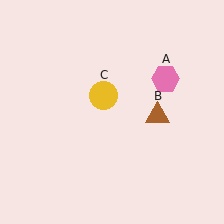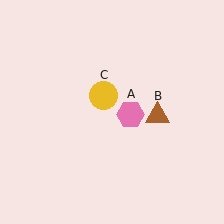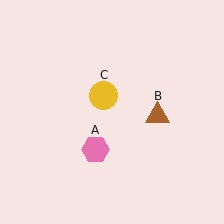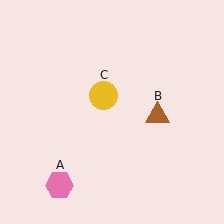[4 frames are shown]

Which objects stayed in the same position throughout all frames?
Brown triangle (object B) and yellow circle (object C) remained stationary.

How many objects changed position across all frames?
1 object changed position: pink hexagon (object A).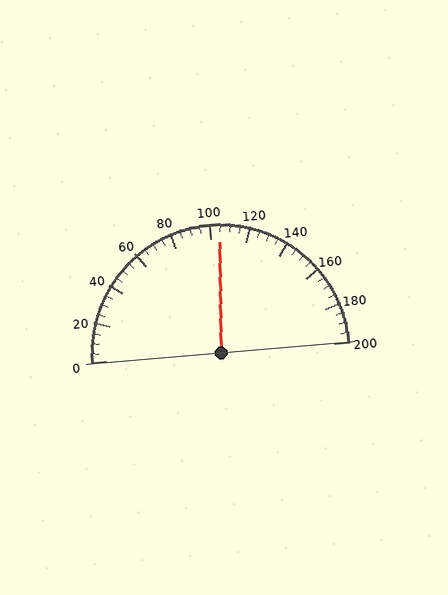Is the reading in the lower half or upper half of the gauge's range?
The reading is in the upper half of the range (0 to 200).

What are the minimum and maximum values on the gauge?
The gauge ranges from 0 to 200.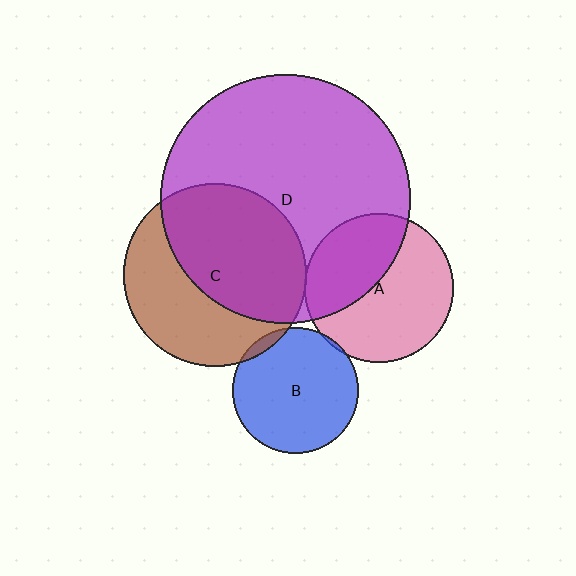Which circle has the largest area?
Circle D (purple).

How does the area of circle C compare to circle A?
Approximately 1.5 times.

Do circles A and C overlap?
Yes.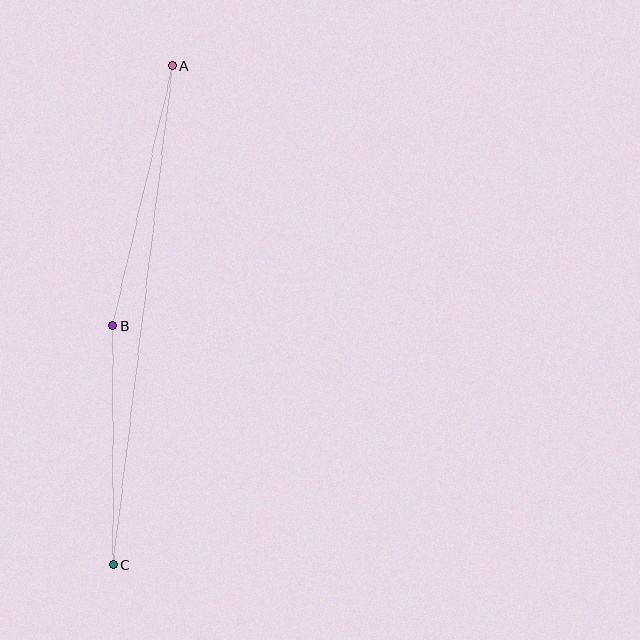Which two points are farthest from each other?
Points A and C are farthest from each other.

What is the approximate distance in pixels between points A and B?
The distance between A and B is approximately 267 pixels.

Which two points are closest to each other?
Points B and C are closest to each other.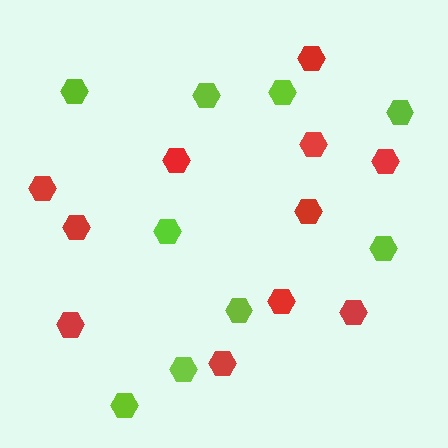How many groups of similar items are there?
There are 2 groups: one group of red hexagons (11) and one group of lime hexagons (9).